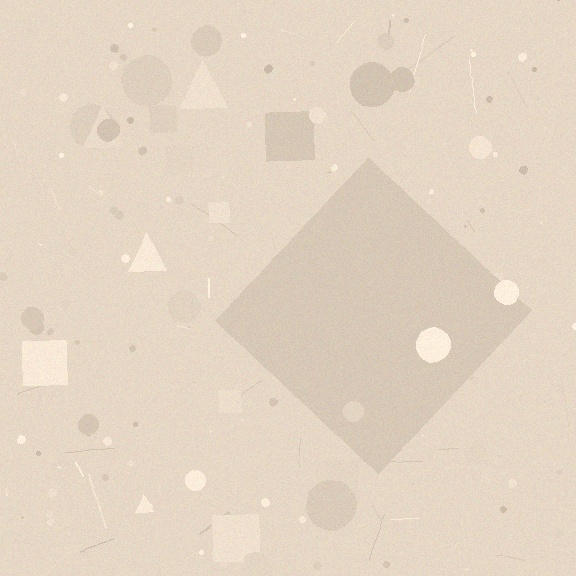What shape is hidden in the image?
A diamond is hidden in the image.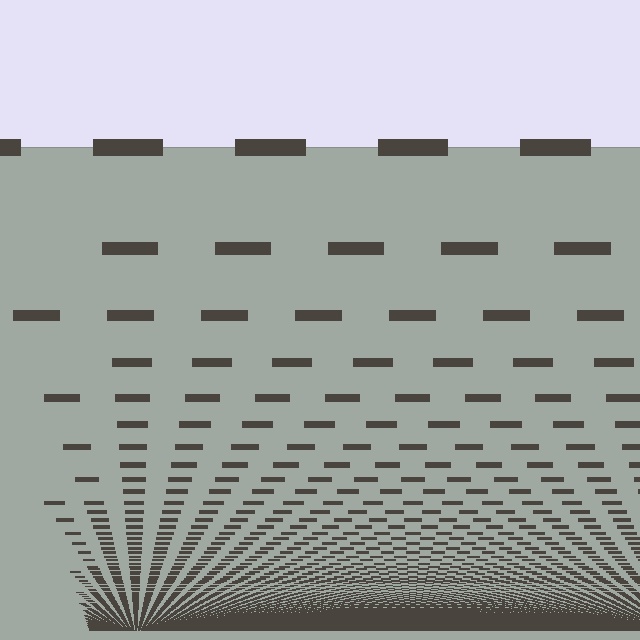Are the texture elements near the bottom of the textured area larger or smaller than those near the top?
Smaller. The gradient is inverted — elements near the bottom are smaller and denser.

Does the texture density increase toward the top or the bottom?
Density increases toward the bottom.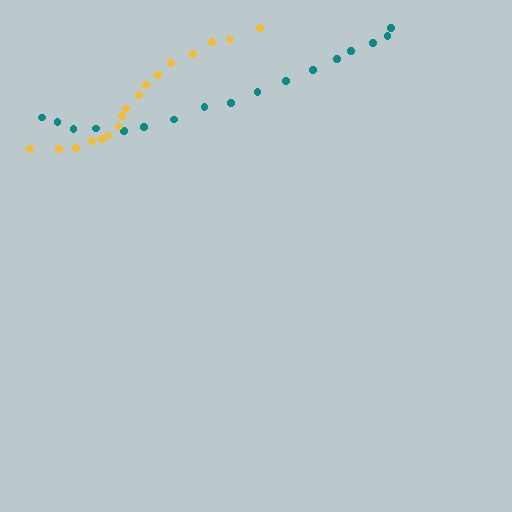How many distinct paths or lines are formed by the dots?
There are 2 distinct paths.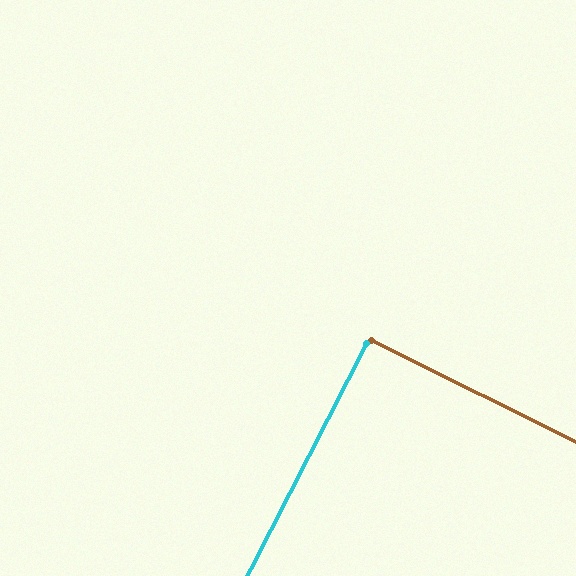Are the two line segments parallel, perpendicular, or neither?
Perpendicular — they meet at approximately 89°.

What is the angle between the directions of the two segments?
Approximately 89 degrees.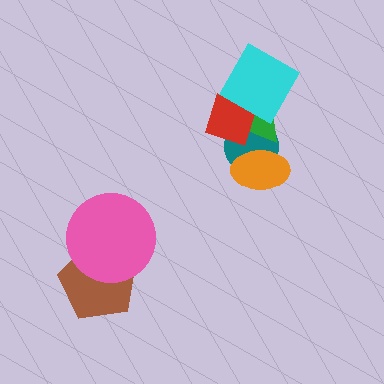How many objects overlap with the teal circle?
3 objects overlap with the teal circle.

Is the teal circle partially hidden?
Yes, it is partially covered by another shape.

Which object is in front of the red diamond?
The cyan square is in front of the red diamond.